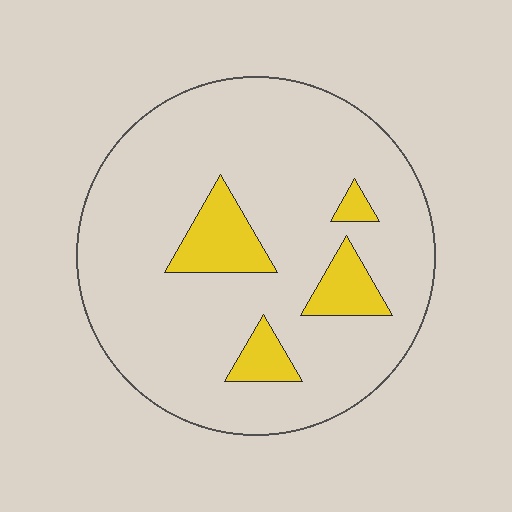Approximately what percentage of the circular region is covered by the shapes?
Approximately 15%.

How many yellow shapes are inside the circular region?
4.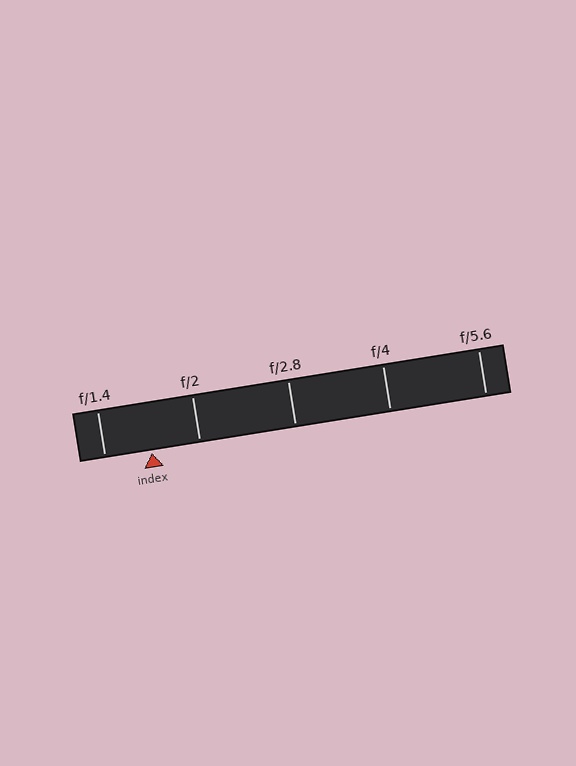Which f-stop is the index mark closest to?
The index mark is closest to f/1.4.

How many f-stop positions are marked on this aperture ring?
There are 5 f-stop positions marked.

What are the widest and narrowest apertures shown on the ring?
The widest aperture shown is f/1.4 and the narrowest is f/5.6.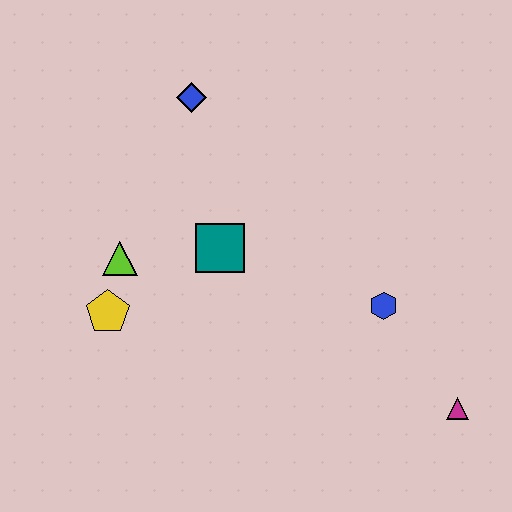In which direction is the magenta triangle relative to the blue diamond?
The magenta triangle is below the blue diamond.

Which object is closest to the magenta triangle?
The blue hexagon is closest to the magenta triangle.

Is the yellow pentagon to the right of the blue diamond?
No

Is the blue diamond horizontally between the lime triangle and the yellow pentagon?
No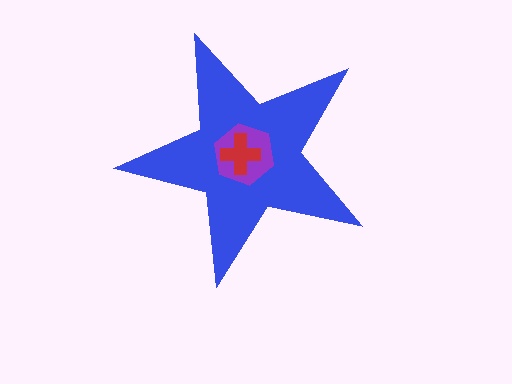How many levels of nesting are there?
3.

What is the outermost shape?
The blue star.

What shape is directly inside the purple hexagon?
The red cross.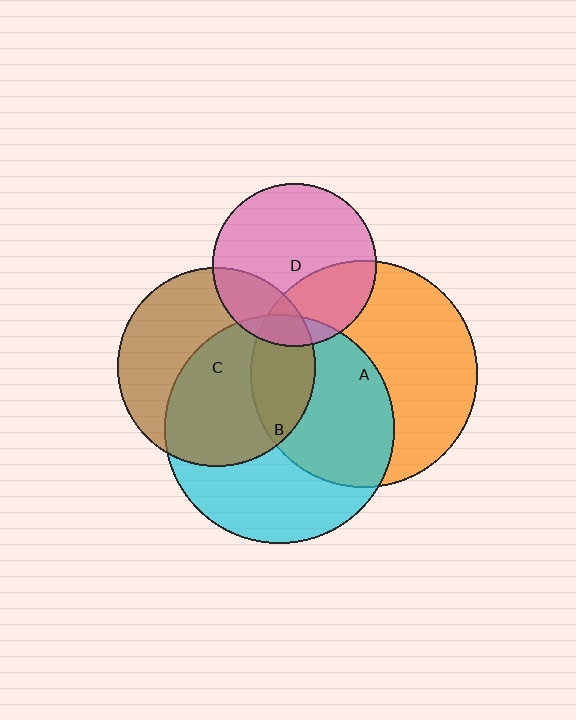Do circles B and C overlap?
Yes.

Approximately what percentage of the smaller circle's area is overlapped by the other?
Approximately 55%.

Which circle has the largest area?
Circle B (cyan).